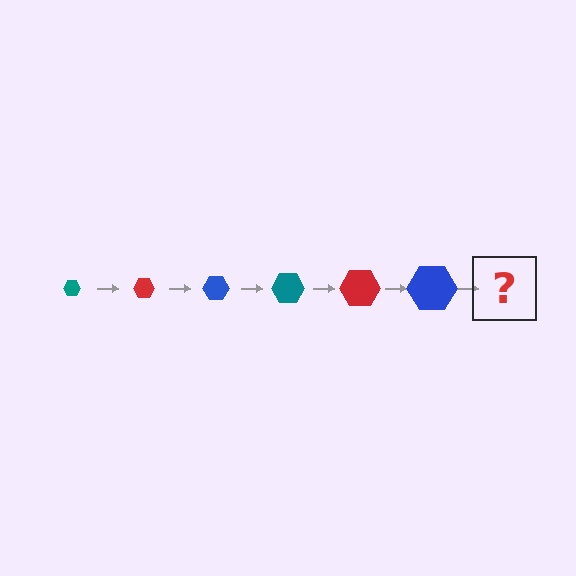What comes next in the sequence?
The next element should be a teal hexagon, larger than the previous one.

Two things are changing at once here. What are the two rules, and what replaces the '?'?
The two rules are that the hexagon grows larger each step and the color cycles through teal, red, and blue. The '?' should be a teal hexagon, larger than the previous one.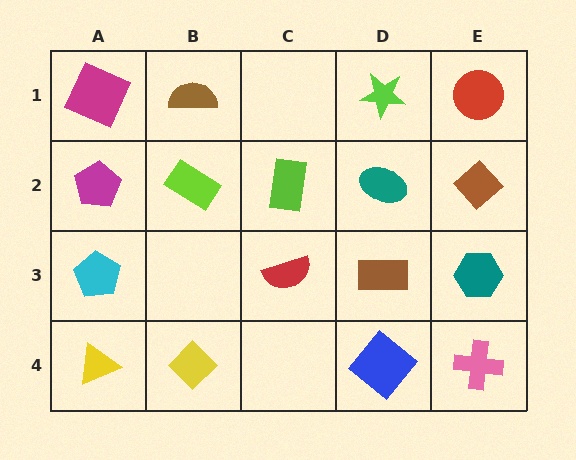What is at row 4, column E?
A pink cross.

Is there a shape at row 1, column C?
No, that cell is empty.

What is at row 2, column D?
A teal ellipse.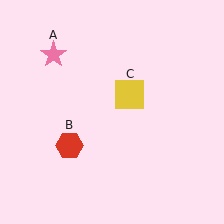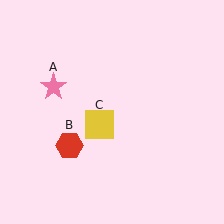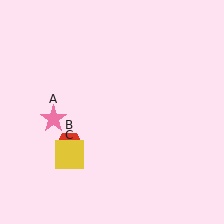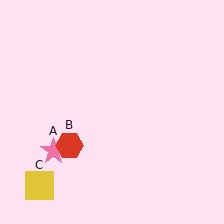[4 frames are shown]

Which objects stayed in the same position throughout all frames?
Red hexagon (object B) remained stationary.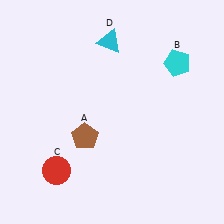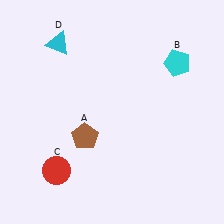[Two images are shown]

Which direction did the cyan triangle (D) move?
The cyan triangle (D) moved left.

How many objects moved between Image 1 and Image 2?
1 object moved between the two images.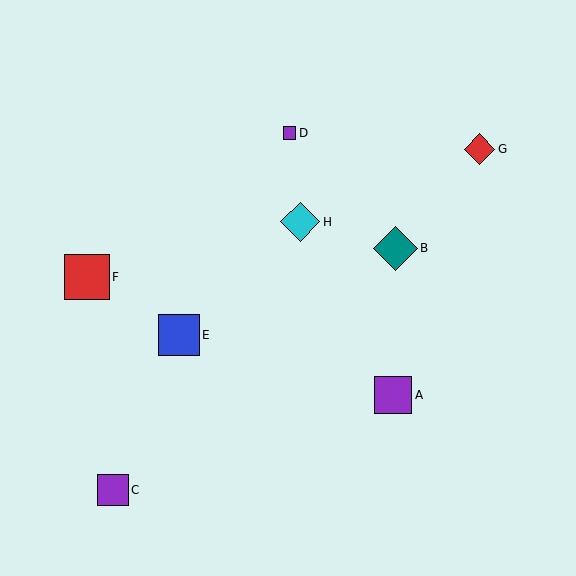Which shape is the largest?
The red square (labeled F) is the largest.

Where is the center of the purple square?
The center of the purple square is at (113, 490).